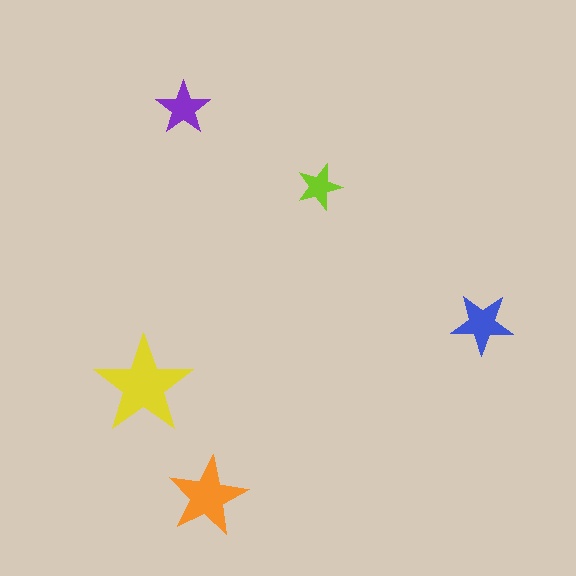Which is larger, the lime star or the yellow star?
The yellow one.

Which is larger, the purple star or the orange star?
The orange one.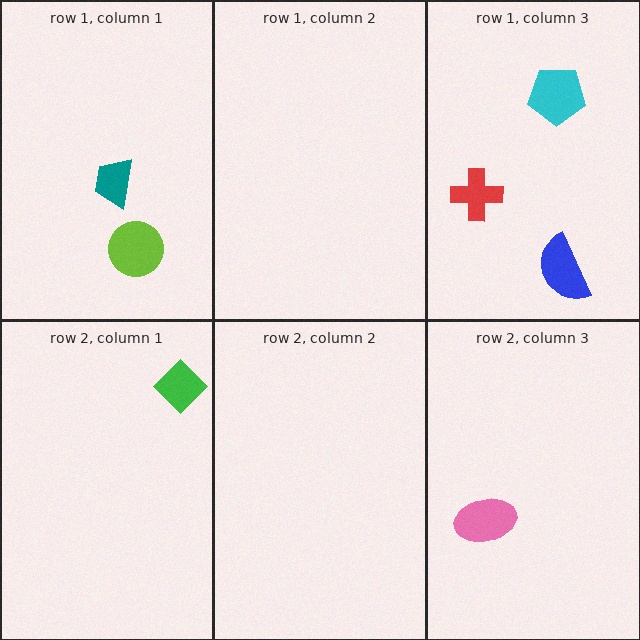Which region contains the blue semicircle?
The row 1, column 3 region.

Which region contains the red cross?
The row 1, column 3 region.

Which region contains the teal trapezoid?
The row 1, column 1 region.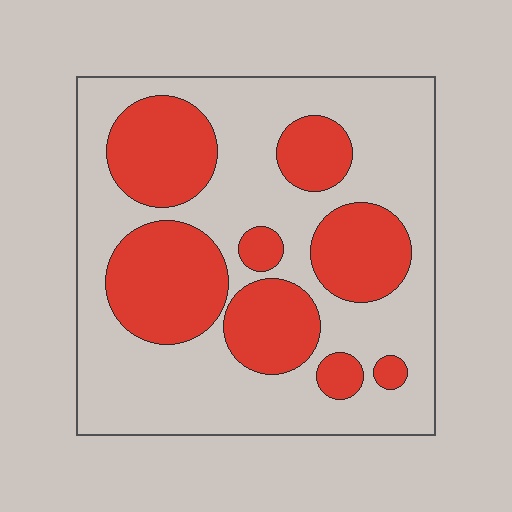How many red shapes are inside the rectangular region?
8.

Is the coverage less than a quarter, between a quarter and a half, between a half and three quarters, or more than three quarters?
Between a quarter and a half.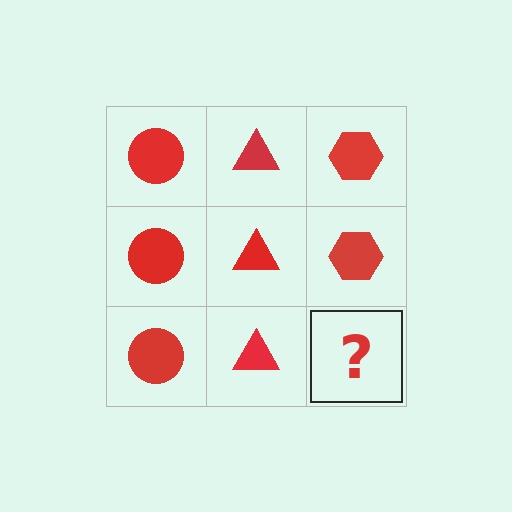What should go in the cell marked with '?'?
The missing cell should contain a red hexagon.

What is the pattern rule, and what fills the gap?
The rule is that each column has a consistent shape. The gap should be filled with a red hexagon.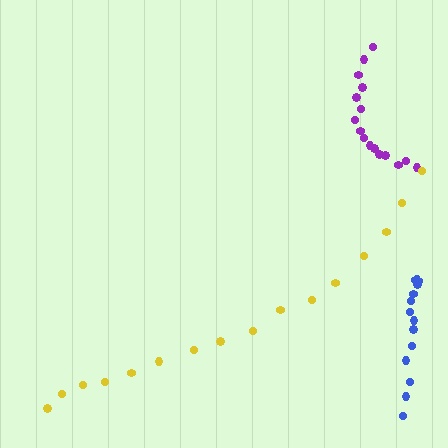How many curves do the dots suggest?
There are 3 distinct paths.